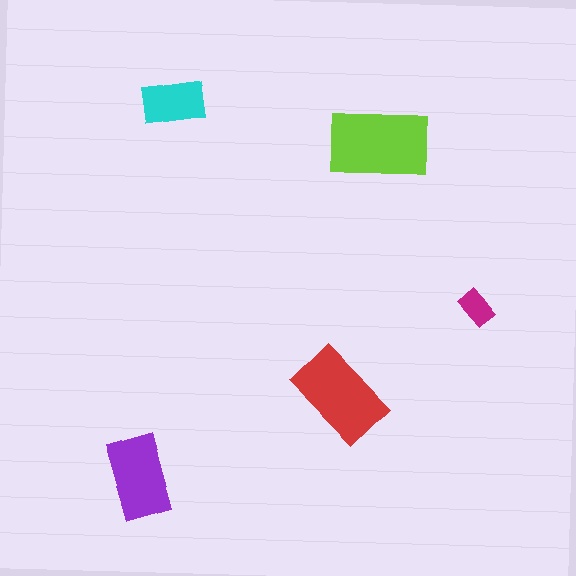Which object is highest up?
The cyan rectangle is topmost.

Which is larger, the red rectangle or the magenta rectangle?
The red one.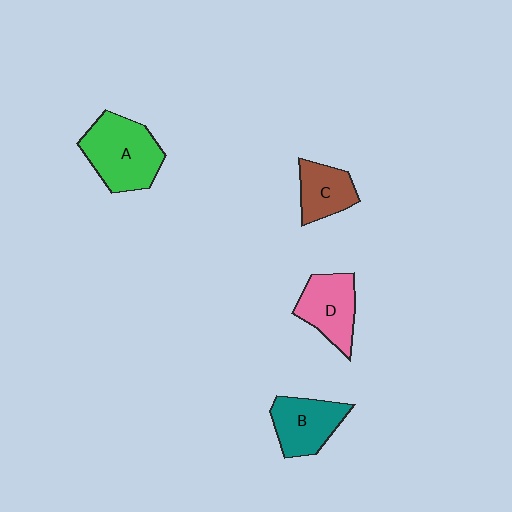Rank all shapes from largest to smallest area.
From largest to smallest: A (green), B (teal), D (pink), C (brown).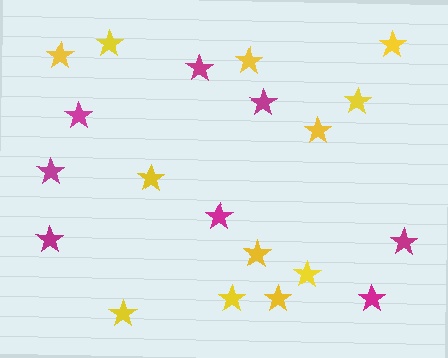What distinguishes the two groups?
There are 2 groups: one group of yellow stars (12) and one group of magenta stars (8).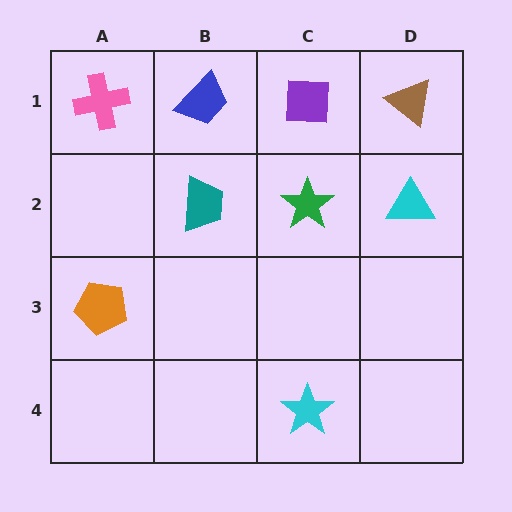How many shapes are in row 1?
4 shapes.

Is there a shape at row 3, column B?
No, that cell is empty.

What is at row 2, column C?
A green star.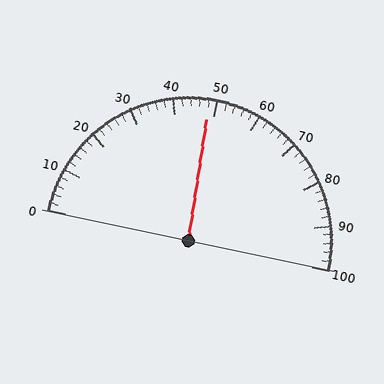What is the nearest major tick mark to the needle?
The nearest major tick mark is 50.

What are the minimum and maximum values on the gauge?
The gauge ranges from 0 to 100.